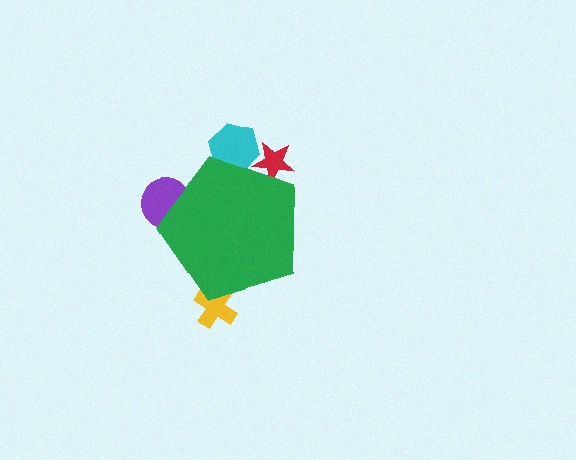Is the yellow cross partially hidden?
Yes, the yellow cross is partially hidden behind the green pentagon.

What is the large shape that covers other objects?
A green pentagon.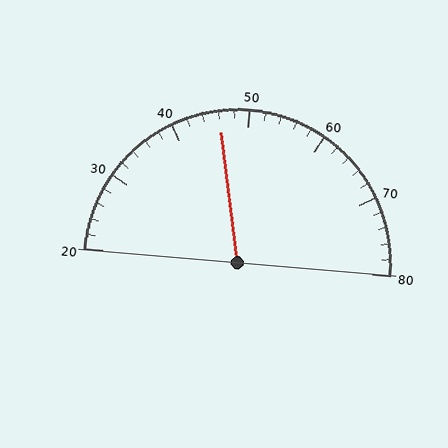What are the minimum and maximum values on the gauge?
The gauge ranges from 20 to 80.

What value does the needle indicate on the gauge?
The needle indicates approximately 46.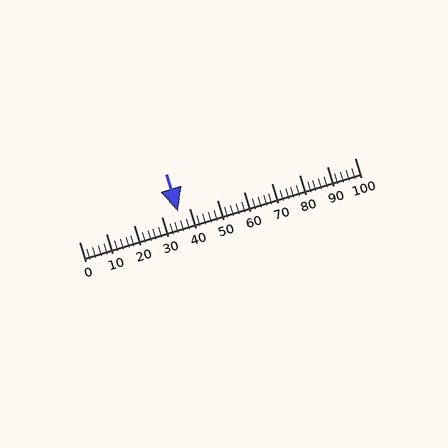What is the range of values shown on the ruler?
The ruler shows values from 0 to 100.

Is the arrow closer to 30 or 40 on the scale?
The arrow is closer to 40.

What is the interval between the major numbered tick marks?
The major tick marks are spaced 10 units apart.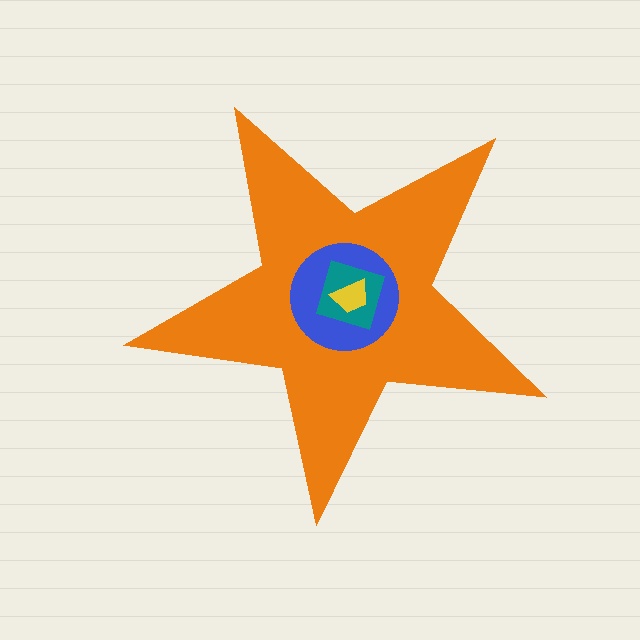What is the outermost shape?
The orange star.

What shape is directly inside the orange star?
The blue circle.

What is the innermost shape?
The yellow trapezoid.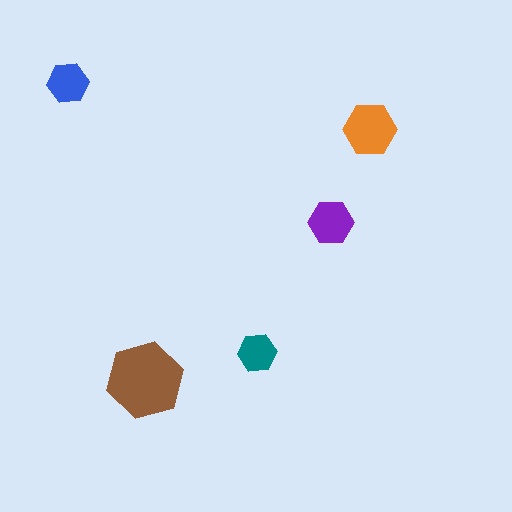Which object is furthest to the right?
The orange hexagon is rightmost.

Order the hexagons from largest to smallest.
the brown one, the orange one, the purple one, the blue one, the teal one.